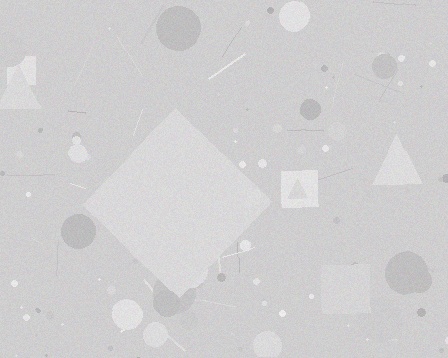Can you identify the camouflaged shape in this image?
The camouflaged shape is a diamond.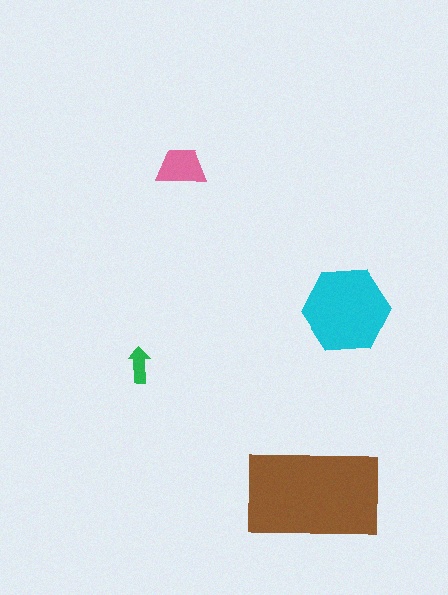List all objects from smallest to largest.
The green arrow, the pink trapezoid, the cyan hexagon, the brown rectangle.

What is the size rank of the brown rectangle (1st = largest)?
1st.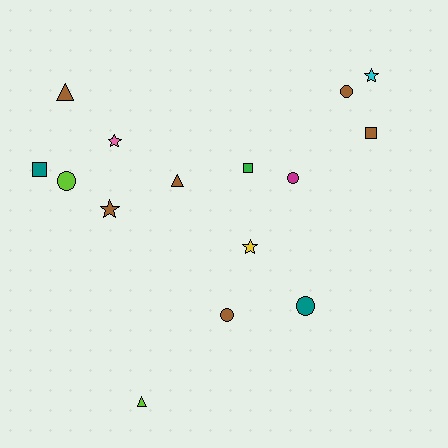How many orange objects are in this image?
There are no orange objects.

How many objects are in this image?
There are 15 objects.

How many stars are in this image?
There are 4 stars.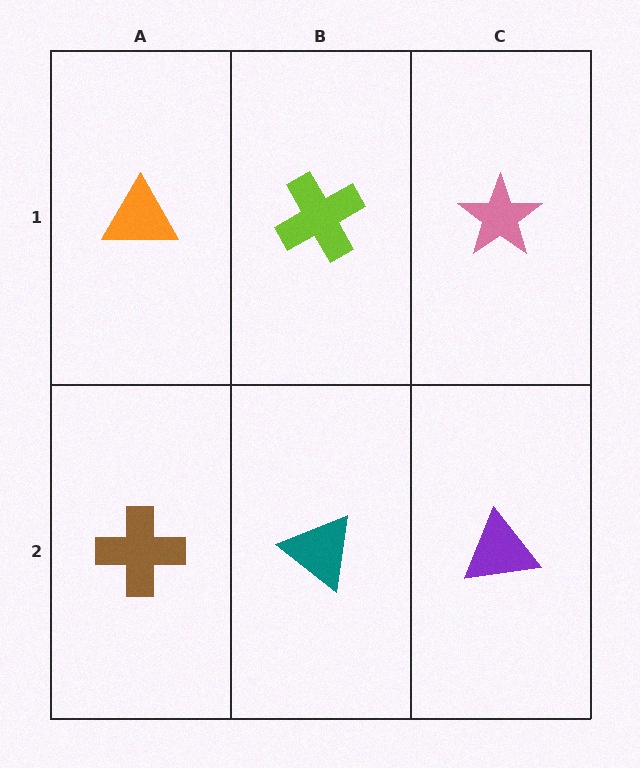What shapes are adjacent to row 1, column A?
A brown cross (row 2, column A), a lime cross (row 1, column B).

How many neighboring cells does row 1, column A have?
2.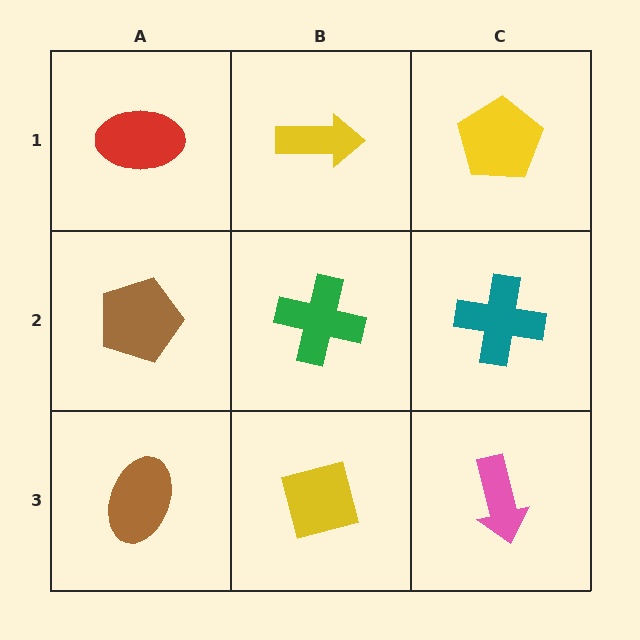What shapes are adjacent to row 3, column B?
A green cross (row 2, column B), a brown ellipse (row 3, column A), a pink arrow (row 3, column C).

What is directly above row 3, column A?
A brown pentagon.